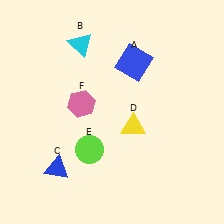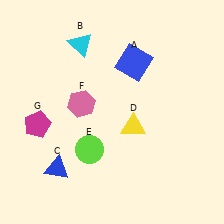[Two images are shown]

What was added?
A magenta pentagon (G) was added in Image 2.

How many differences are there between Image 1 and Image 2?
There is 1 difference between the two images.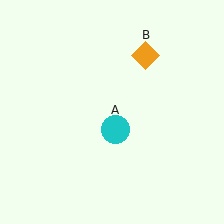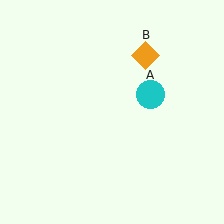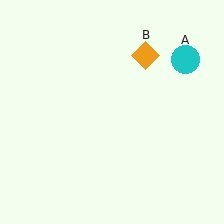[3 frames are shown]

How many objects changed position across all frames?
1 object changed position: cyan circle (object A).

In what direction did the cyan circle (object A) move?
The cyan circle (object A) moved up and to the right.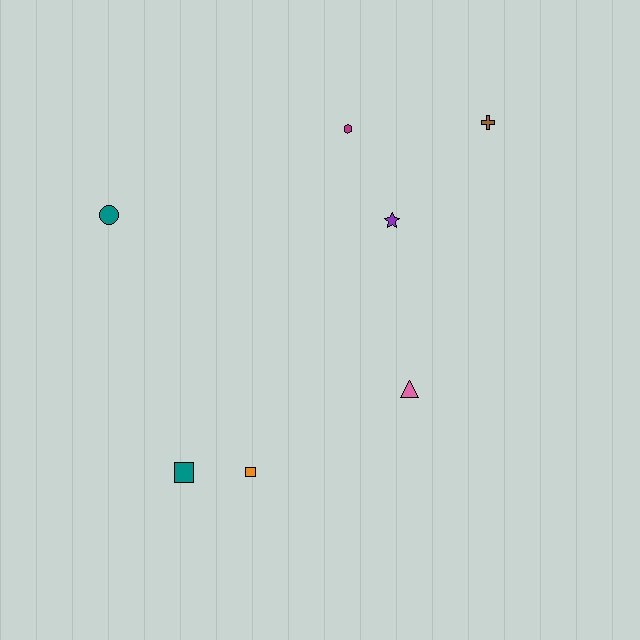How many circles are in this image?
There is 1 circle.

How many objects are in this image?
There are 7 objects.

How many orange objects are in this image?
There is 1 orange object.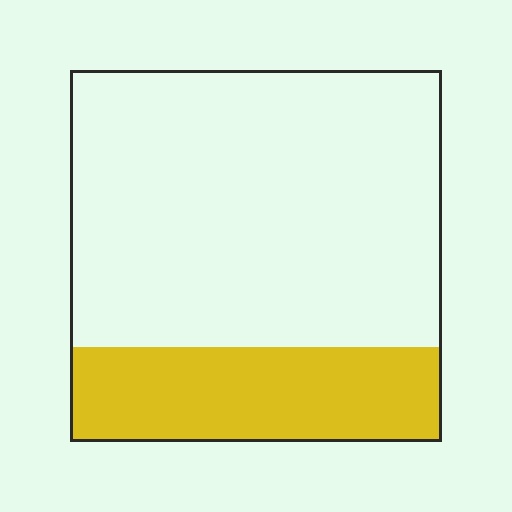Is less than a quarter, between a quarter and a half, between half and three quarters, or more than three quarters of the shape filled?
Between a quarter and a half.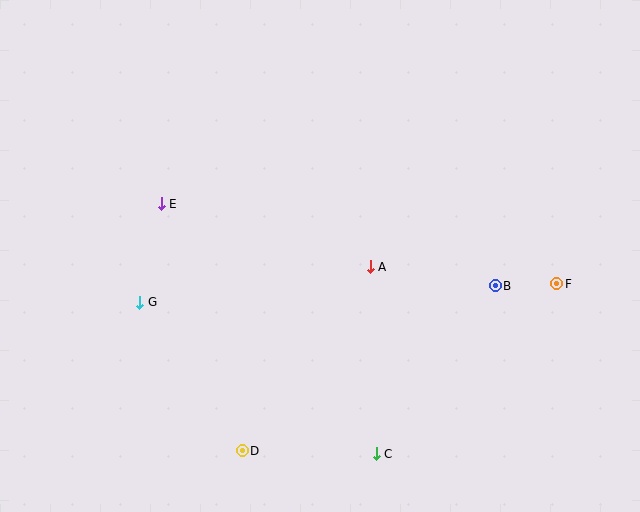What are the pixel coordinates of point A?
Point A is at (370, 267).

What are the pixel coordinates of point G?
Point G is at (140, 302).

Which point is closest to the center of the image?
Point A at (370, 267) is closest to the center.